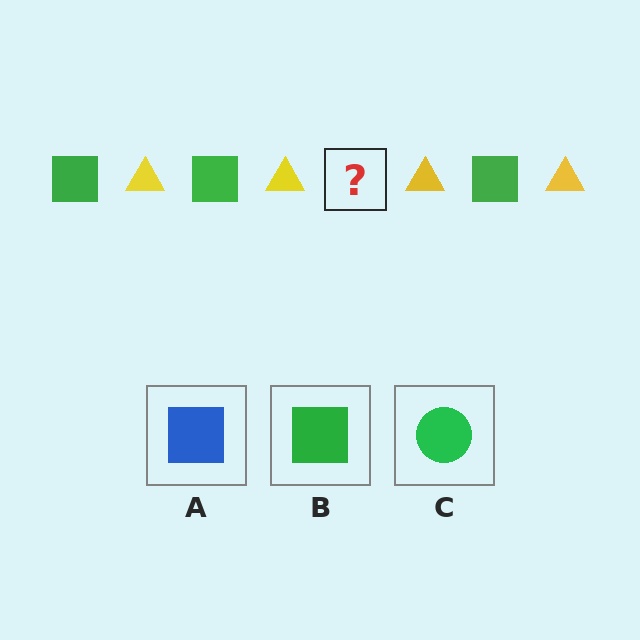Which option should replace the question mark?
Option B.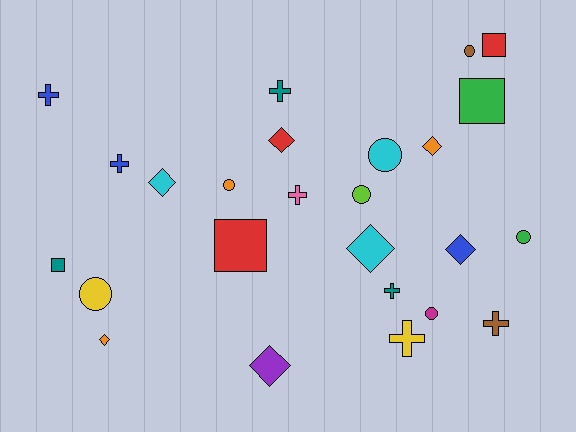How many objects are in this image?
There are 25 objects.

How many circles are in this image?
There are 7 circles.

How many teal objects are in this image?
There are 3 teal objects.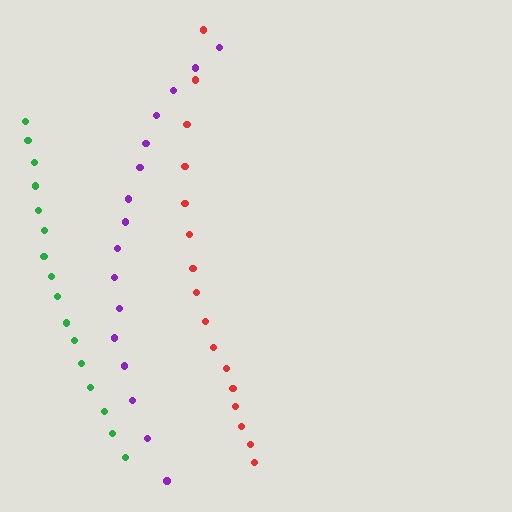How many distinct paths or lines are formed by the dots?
There are 3 distinct paths.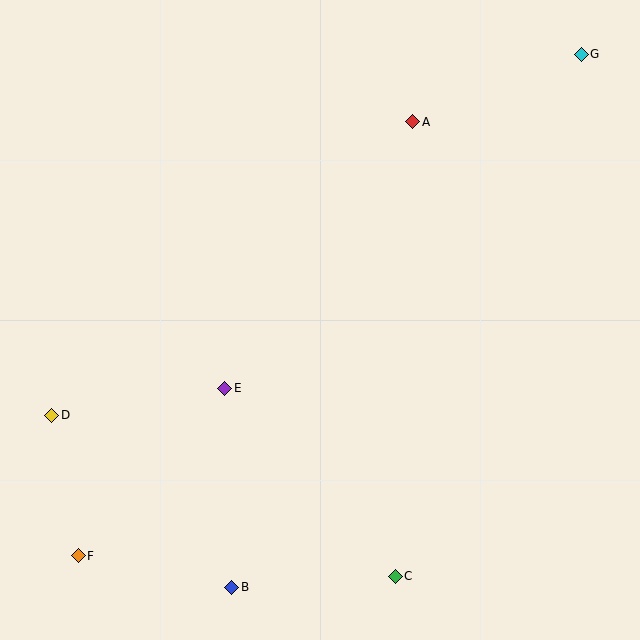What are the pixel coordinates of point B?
Point B is at (232, 587).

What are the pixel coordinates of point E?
Point E is at (225, 388).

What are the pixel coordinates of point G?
Point G is at (581, 54).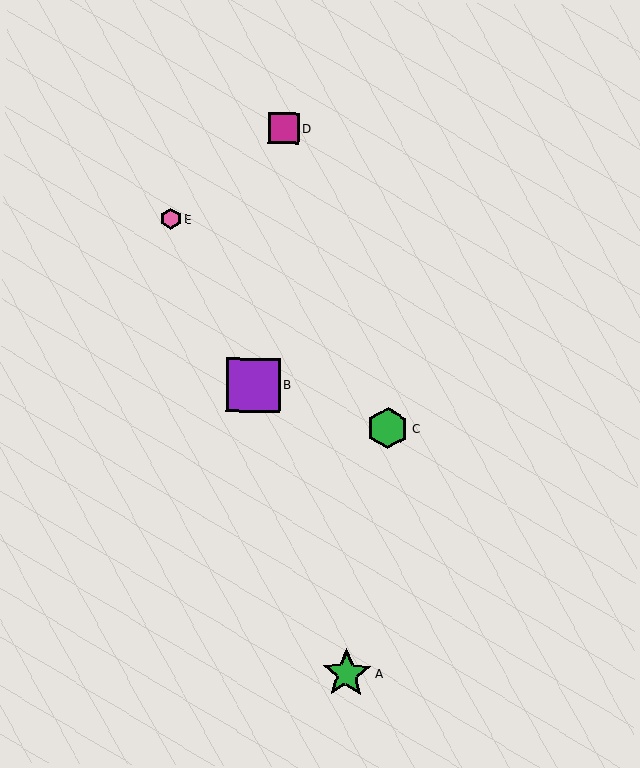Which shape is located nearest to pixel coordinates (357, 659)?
The green star (labeled A) at (347, 674) is nearest to that location.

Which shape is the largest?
The purple square (labeled B) is the largest.